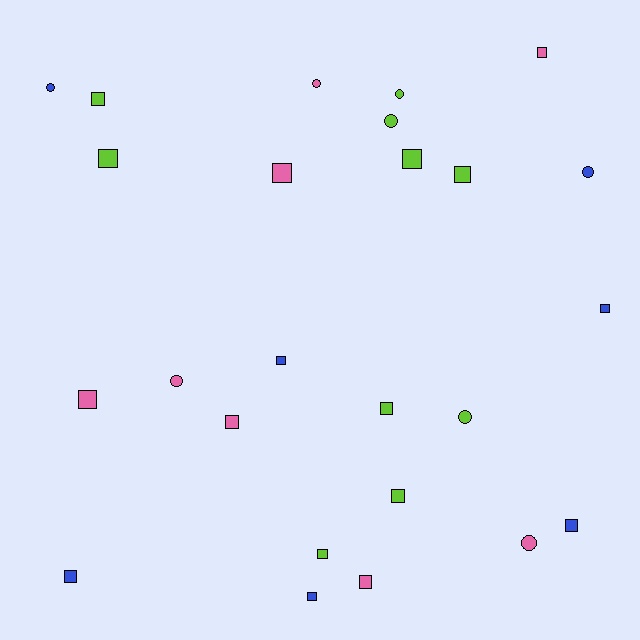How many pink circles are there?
There are 3 pink circles.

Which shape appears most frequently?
Square, with 17 objects.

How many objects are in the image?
There are 25 objects.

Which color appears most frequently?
Lime, with 10 objects.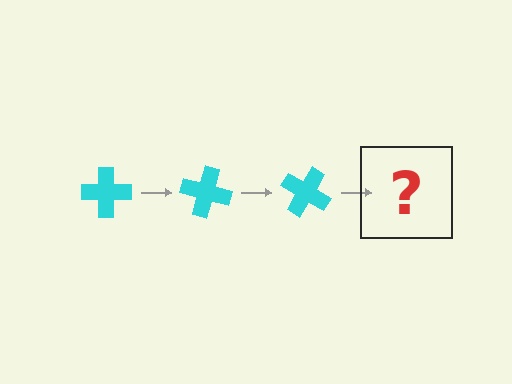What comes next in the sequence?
The next element should be a cyan cross rotated 45 degrees.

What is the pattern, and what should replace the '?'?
The pattern is that the cross rotates 15 degrees each step. The '?' should be a cyan cross rotated 45 degrees.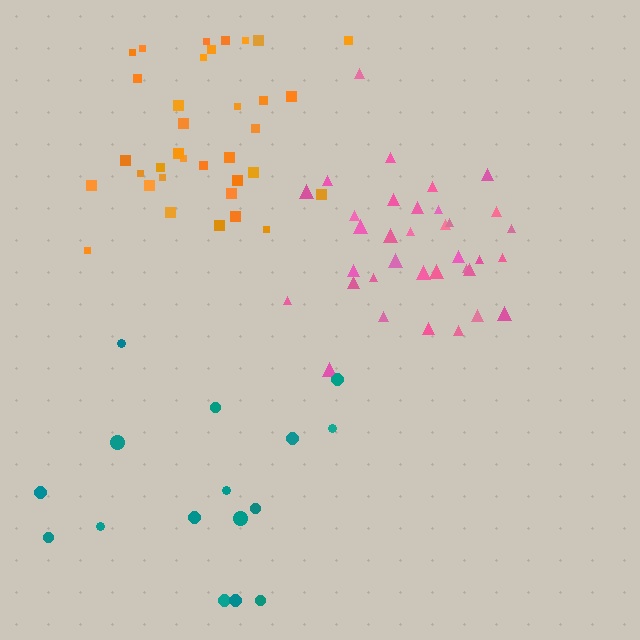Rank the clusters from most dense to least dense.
orange, pink, teal.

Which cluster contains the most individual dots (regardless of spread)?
Pink (35).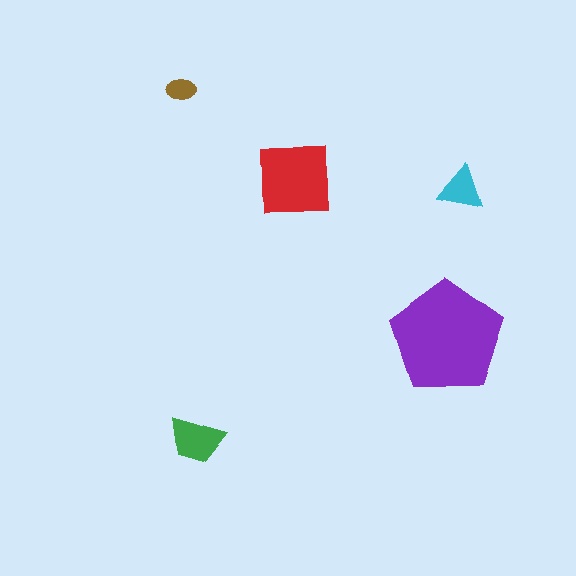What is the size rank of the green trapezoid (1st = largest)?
3rd.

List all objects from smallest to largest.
The brown ellipse, the cyan triangle, the green trapezoid, the red square, the purple pentagon.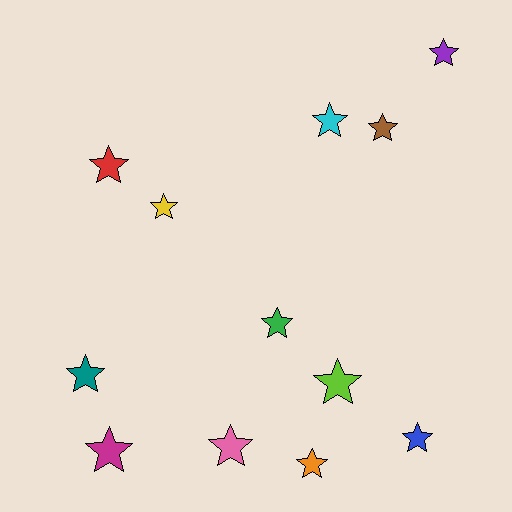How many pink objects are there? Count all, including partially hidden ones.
There is 1 pink object.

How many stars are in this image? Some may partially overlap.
There are 12 stars.